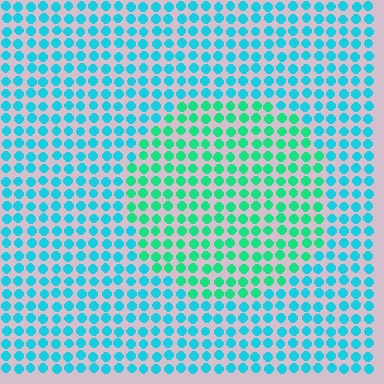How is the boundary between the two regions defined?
The boundary is defined purely by a slight shift in hue (about 35 degrees). Spacing, size, and orientation are identical on both sides.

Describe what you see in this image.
The image is filled with small cyan elements in a uniform arrangement. A circle-shaped region is visible where the elements are tinted to a slightly different hue, forming a subtle color boundary.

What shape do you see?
I see a circle.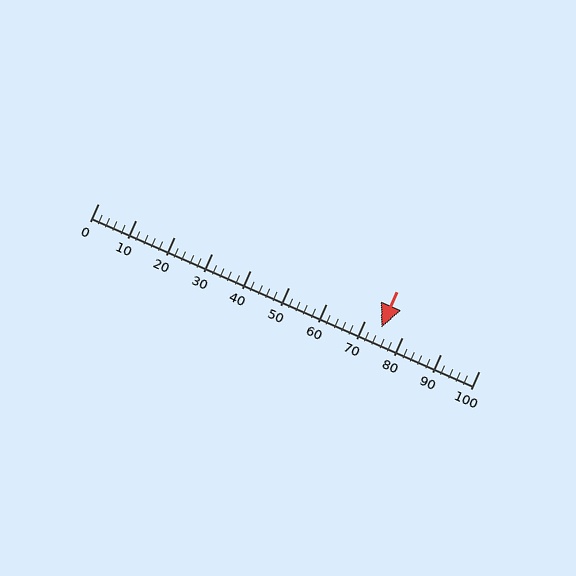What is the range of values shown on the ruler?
The ruler shows values from 0 to 100.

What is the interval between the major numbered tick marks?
The major tick marks are spaced 10 units apart.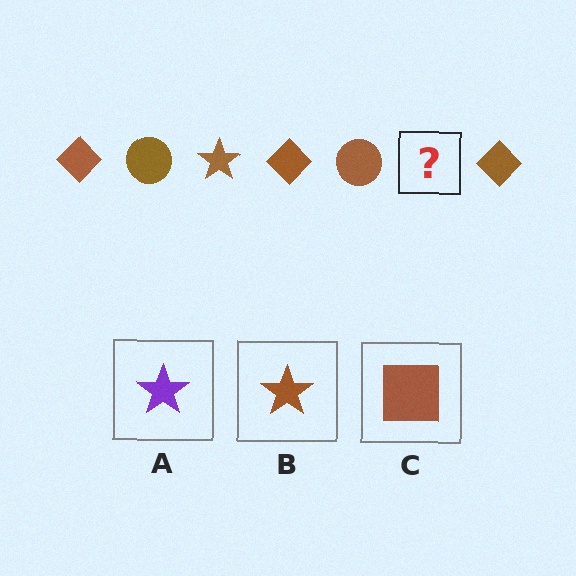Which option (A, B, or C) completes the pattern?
B.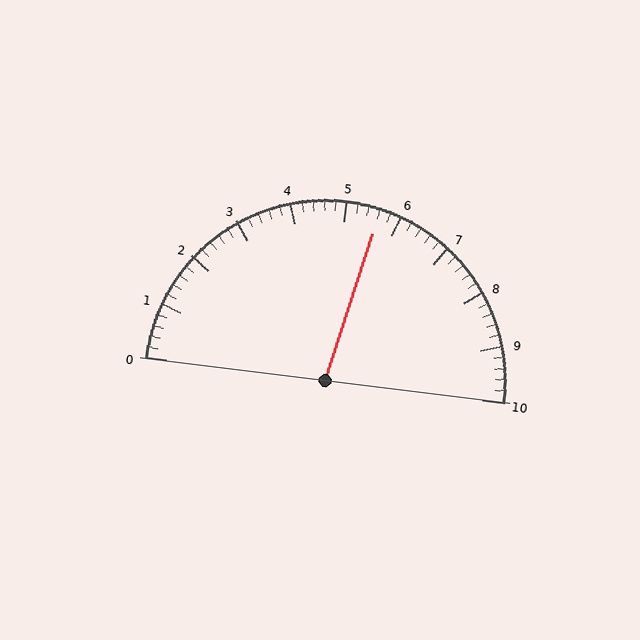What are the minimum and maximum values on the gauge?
The gauge ranges from 0 to 10.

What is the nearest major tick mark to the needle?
The nearest major tick mark is 6.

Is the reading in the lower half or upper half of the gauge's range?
The reading is in the upper half of the range (0 to 10).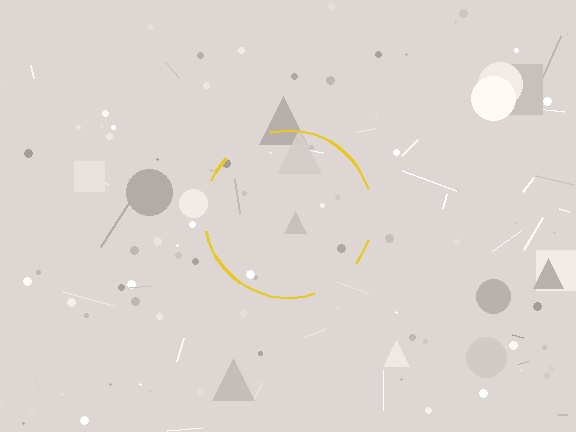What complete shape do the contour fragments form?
The contour fragments form a circle.